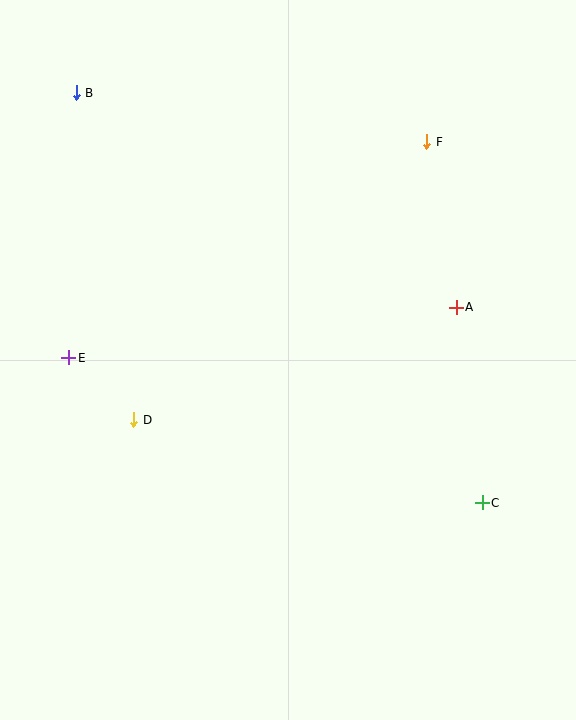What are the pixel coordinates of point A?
Point A is at (456, 307).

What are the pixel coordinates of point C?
Point C is at (482, 503).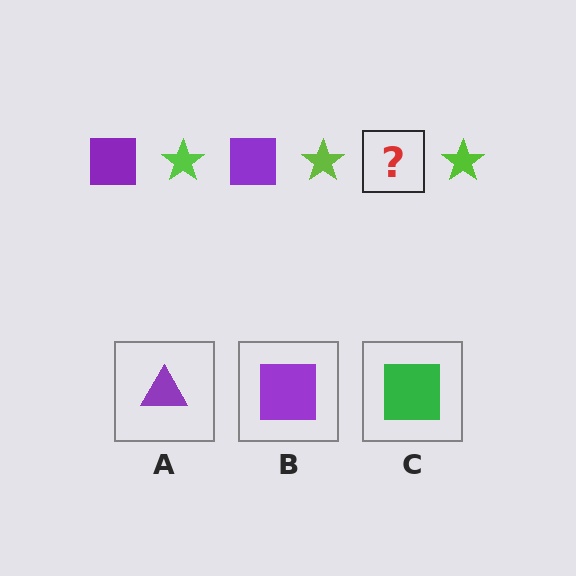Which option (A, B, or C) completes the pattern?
B.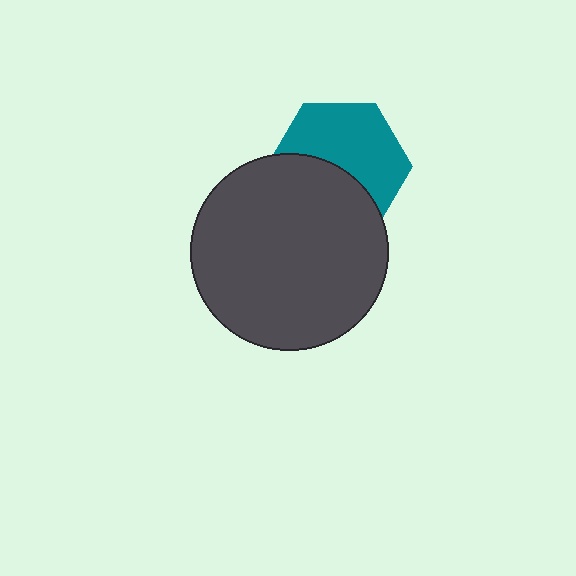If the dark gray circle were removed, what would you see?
You would see the complete teal hexagon.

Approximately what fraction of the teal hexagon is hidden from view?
Roughly 43% of the teal hexagon is hidden behind the dark gray circle.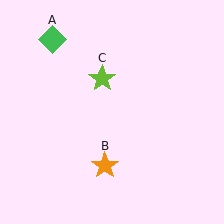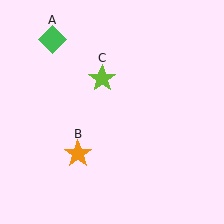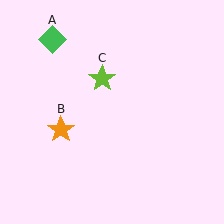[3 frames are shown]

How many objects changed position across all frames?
1 object changed position: orange star (object B).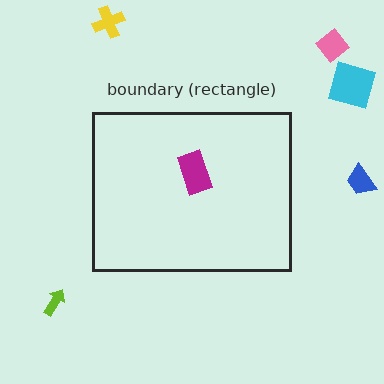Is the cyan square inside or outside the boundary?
Outside.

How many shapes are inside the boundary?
1 inside, 5 outside.